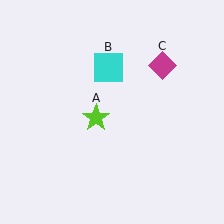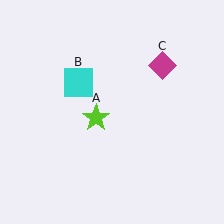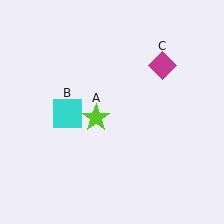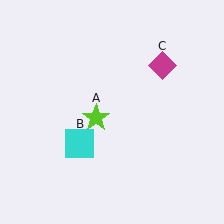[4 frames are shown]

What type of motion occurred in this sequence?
The cyan square (object B) rotated counterclockwise around the center of the scene.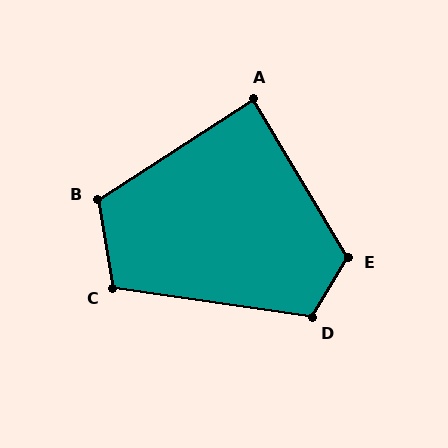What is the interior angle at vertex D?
Approximately 112 degrees (obtuse).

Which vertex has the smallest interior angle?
A, at approximately 88 degrees.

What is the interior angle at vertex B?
Approximately 113 degrees (obtuse).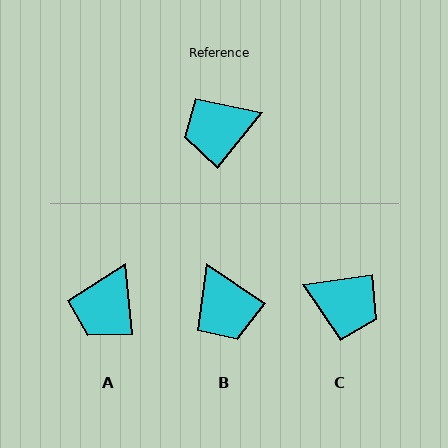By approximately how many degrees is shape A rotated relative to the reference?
Approximately 45 degrees counter-clockwise.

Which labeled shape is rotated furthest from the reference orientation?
C, about 137 degrees away.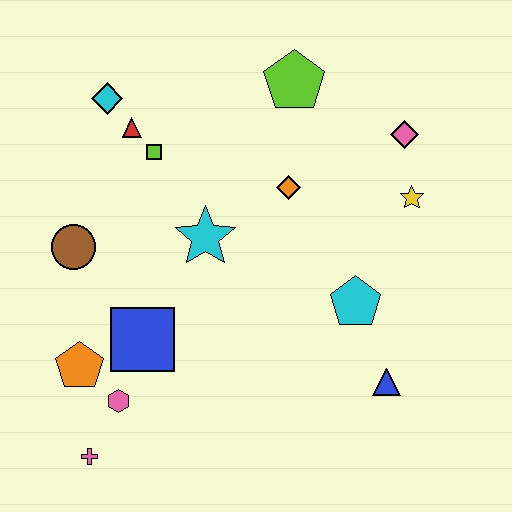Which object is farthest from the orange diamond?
The pink cross is farthest from the orange diamond.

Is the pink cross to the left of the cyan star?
Yes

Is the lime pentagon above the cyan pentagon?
Yes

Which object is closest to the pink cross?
The pink hexagon is closest to the pink cross.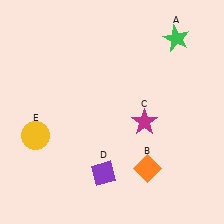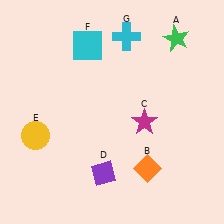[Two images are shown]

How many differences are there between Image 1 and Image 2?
There are 2 differences between the two images.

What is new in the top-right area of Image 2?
A cyan cross (G) was added in the top-right area of Image 2.